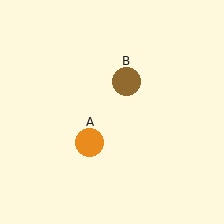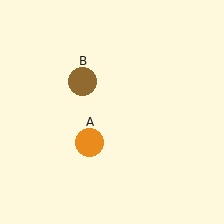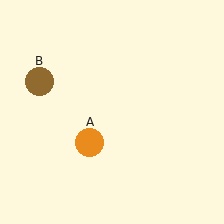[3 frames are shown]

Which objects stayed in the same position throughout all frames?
Orange circle (object A) remained stationary.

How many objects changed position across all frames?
1 object changed position: brown circle (object B).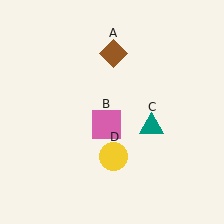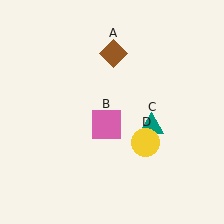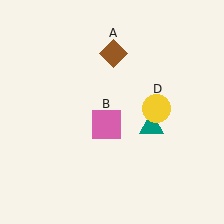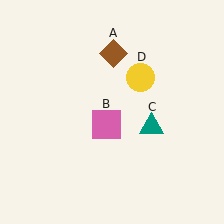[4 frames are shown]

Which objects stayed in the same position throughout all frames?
Brown diamond (object A) and pink square (object B) and teal triangle (object C) remained stationary.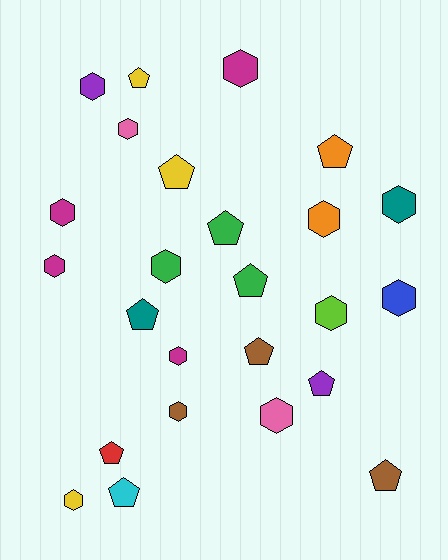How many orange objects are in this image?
There are 2 orange objects.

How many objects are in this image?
There are 25 objects.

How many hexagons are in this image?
There are 14 hexagons.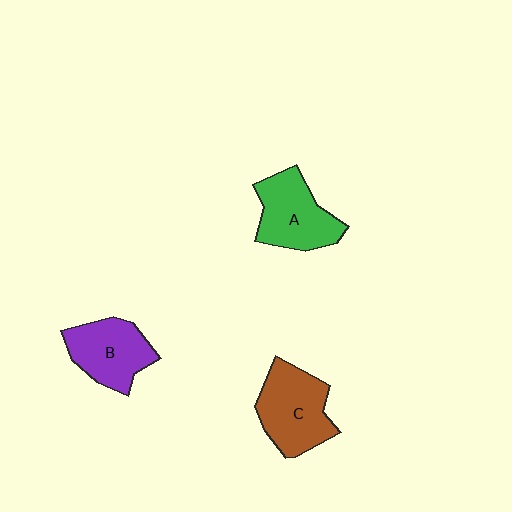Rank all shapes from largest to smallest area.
From largest to smallest: C (brown), A (green), B (purple).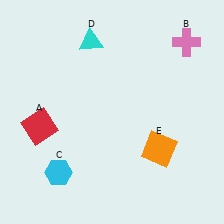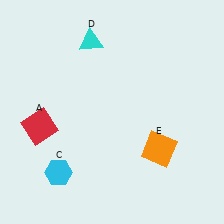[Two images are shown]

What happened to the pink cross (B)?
The pink cross (B) was removed in Image 2. It was in the top-right area of Image 1.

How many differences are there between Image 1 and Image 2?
There is 1 difference between the two images.